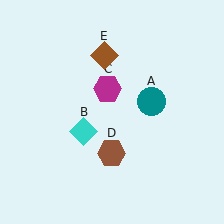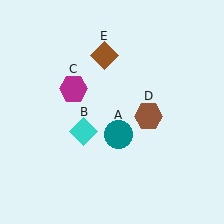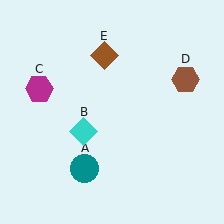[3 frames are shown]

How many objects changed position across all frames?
3 objects changed position: teal circle (object A), magenta hexagon (object C), brown hexagon (object D).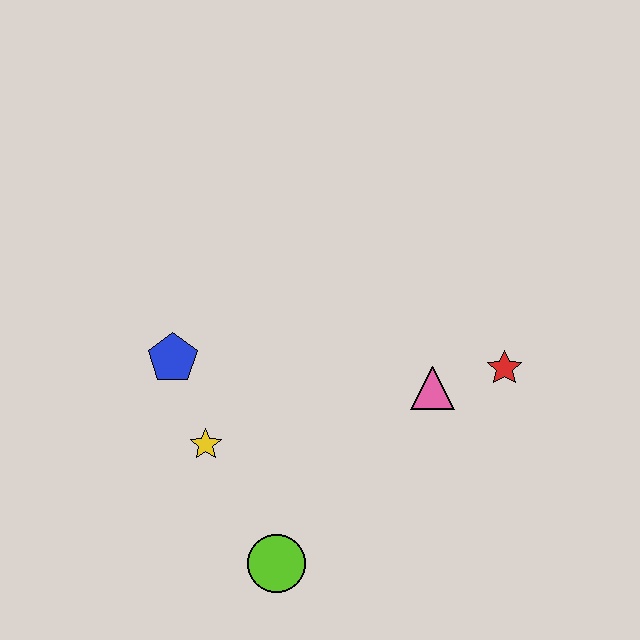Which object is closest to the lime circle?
The yellow star is closest to the lime circle.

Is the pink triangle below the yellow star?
No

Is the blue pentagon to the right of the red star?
No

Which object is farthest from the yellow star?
The red star is farthest from the yellow star.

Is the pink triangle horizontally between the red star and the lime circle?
Yes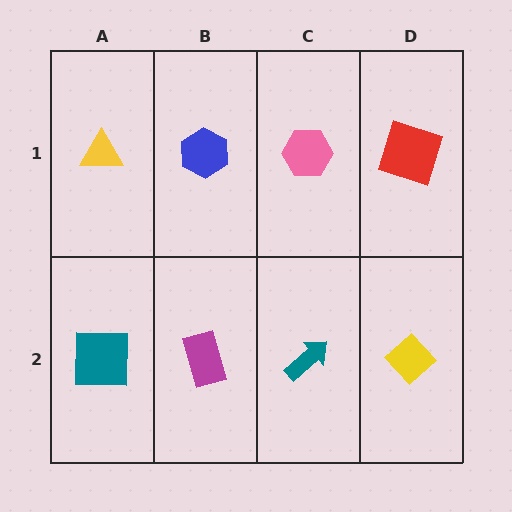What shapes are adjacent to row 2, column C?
A pink hexagon (row 1, column C), a magenta rectangle (row 2, column B), a yellow diamond (row 2, column D).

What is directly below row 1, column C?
A teal arrow.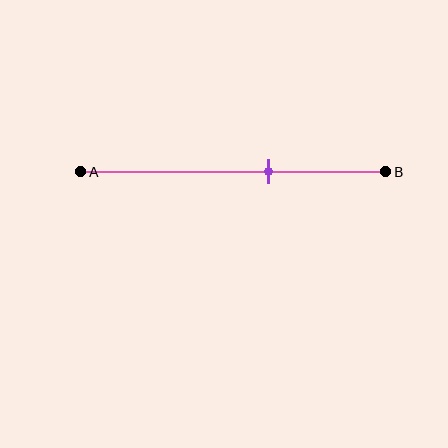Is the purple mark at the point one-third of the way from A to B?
No, the mark is at about 60% from A, not at the 33% one-third point.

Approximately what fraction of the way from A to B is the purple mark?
The purple mark is approximately 60% of the way from A to B.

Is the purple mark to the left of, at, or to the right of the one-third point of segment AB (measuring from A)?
The purple mark is to the right of the one-third point of segment AB.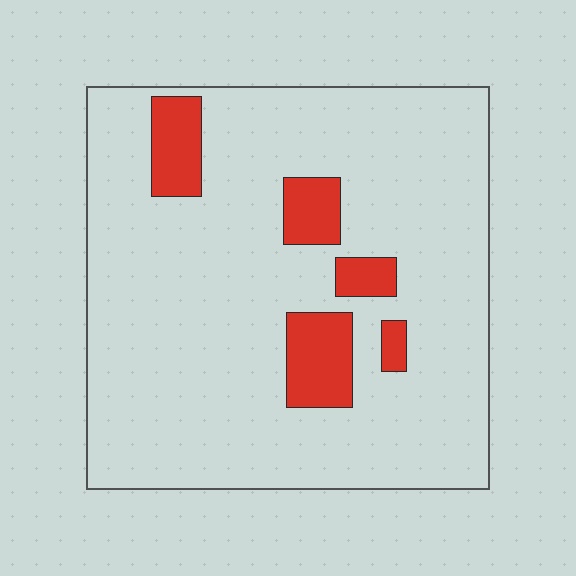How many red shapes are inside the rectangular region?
5.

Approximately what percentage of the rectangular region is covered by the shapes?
Approximately 10%.